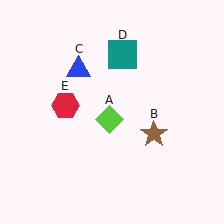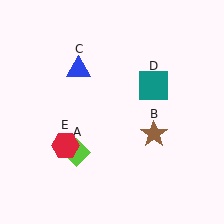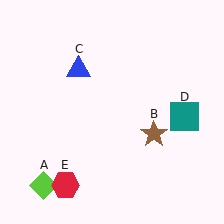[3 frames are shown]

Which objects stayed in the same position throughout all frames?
Brown star (object B) and blue triangle (object C) remained stationary.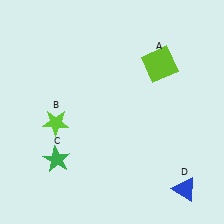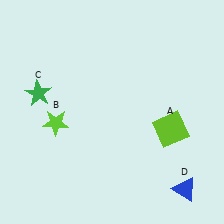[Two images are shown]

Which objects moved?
The objects that moved are: the lime square (A), the green star (C).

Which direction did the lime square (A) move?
The lime square (A) moved down.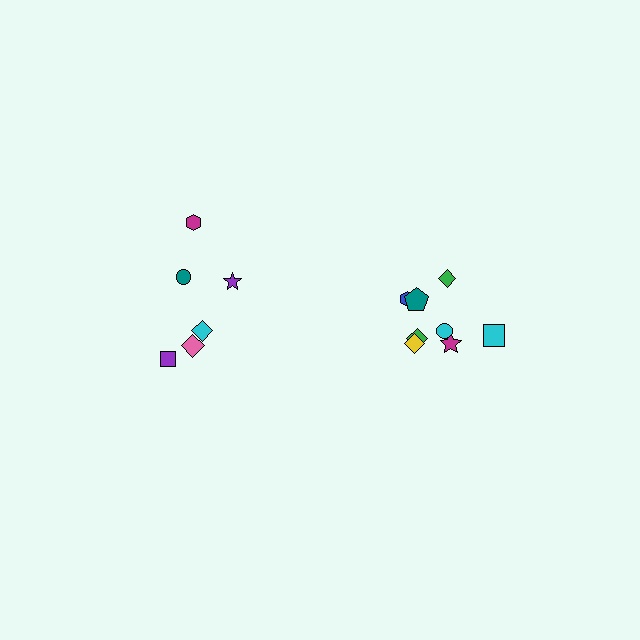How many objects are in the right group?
There are 8 objects.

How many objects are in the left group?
There are 6 objects.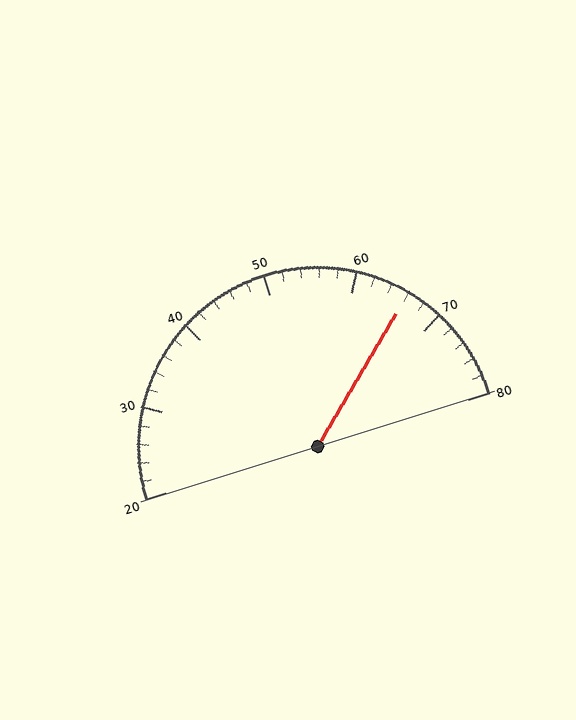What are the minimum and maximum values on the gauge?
The gauge ranges from 20 to 80.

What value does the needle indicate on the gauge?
The needle indicates approximately 66.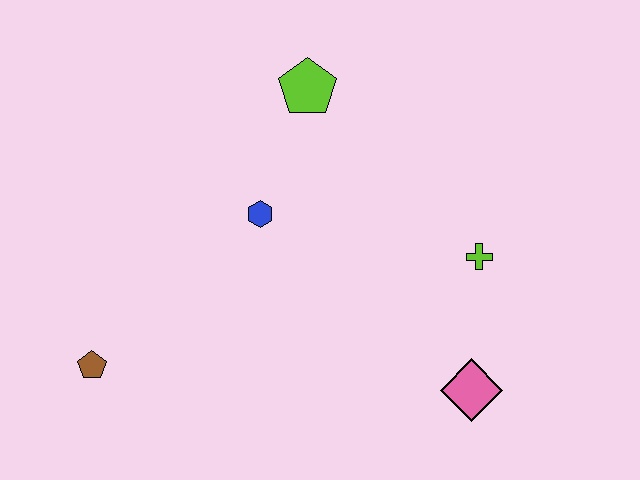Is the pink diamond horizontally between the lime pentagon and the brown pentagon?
No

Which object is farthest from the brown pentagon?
The lime cross is farthest from the brown pentagon.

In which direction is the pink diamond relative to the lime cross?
The pink diamond is below the lime cross.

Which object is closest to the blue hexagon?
The lime pentagon is closest to the blue hexagon.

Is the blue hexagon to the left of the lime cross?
Yes